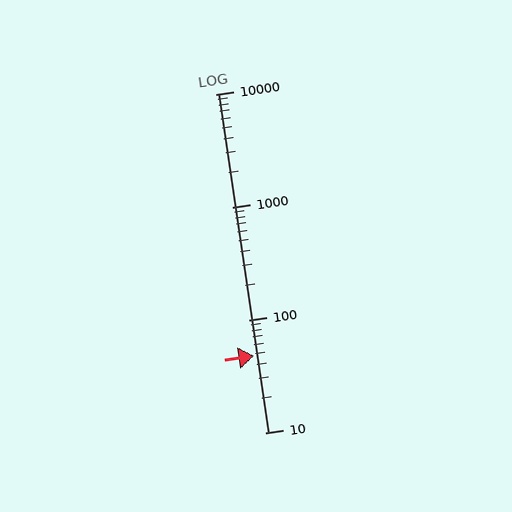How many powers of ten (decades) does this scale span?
The scale spans 3 decades, from 10 to 10000.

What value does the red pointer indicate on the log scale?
The pointer indicates approximately 48.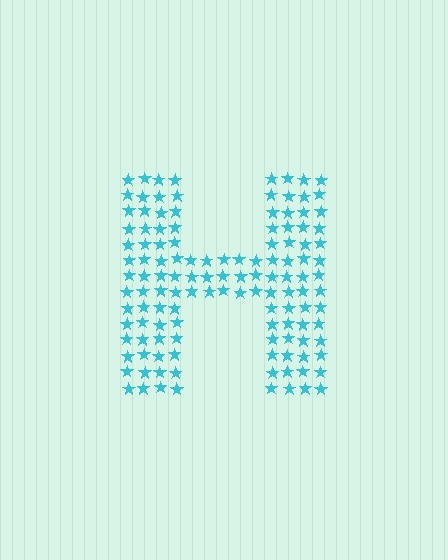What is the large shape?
The large shape is the letter H.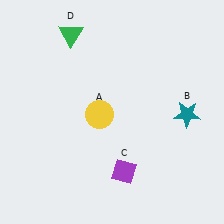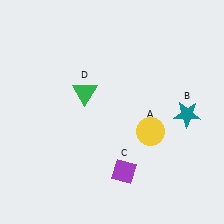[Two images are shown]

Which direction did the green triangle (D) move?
The green triangle (D) moved down.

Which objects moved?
The objects that moved are: the yellow circle (A), the green triangle (D).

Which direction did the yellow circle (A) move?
The yellow circle (A) moved right.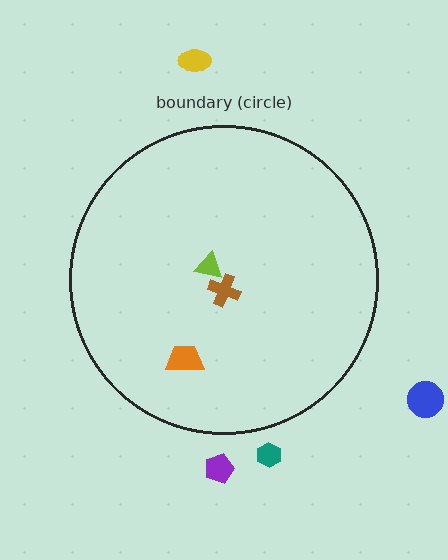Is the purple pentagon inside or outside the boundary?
Outside.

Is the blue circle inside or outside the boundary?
Outside.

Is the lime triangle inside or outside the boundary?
Inside.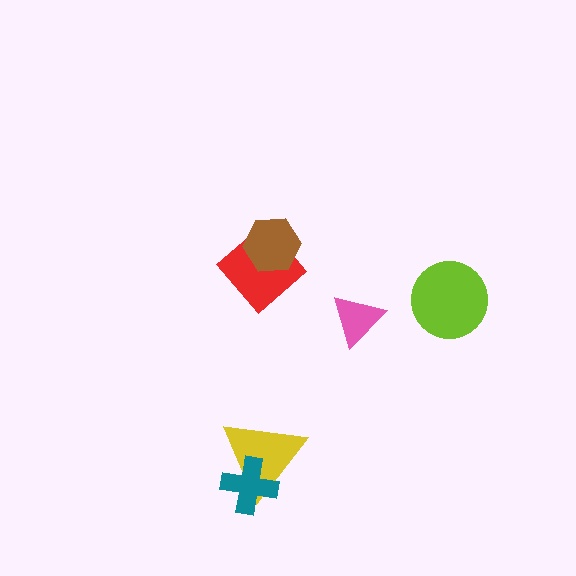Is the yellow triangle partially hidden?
Yes, it is partially covered by another shape.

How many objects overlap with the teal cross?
1 object overlaps with the teal cross.